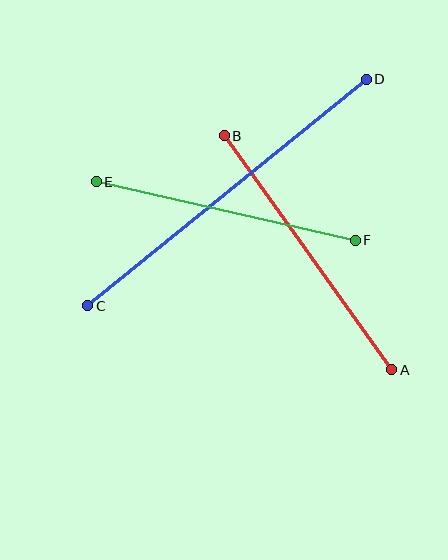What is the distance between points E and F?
The distance is approximately 265 pixels.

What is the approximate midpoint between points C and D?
The midpoint is at approximately (227, 193) pixels.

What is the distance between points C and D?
The distance is approximately 359 pixels.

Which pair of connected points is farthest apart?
Points C and D are farthest apart.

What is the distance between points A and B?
The distance is approximately 288 pixels.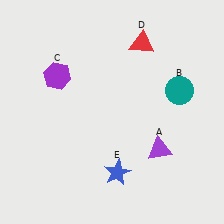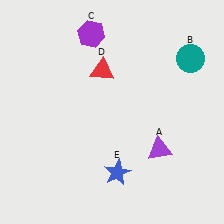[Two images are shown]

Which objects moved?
The objects that moved are: the teal circle (B), the purple hexagon (C), the red triangle (D).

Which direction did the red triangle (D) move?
The red triangle (D) moved left.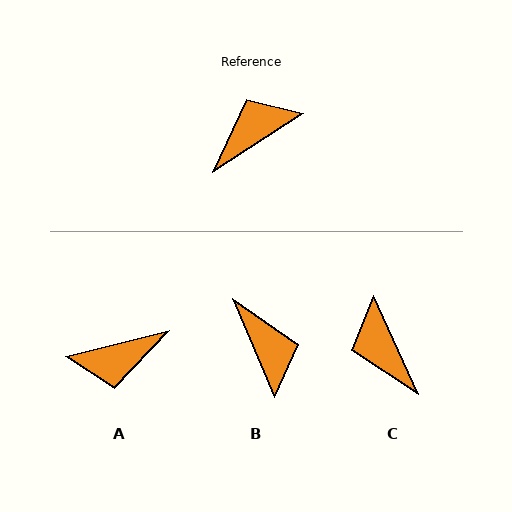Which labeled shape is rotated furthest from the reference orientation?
A, about 161 degrees away.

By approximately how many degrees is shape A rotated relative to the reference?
Approximately 161 degrees counter-clockwise.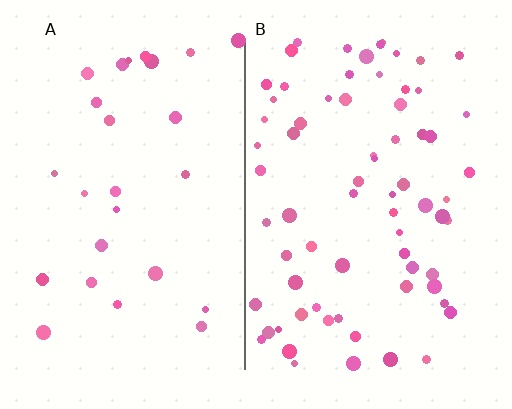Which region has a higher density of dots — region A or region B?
B (the right).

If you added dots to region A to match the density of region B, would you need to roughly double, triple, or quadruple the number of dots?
Approximately triple.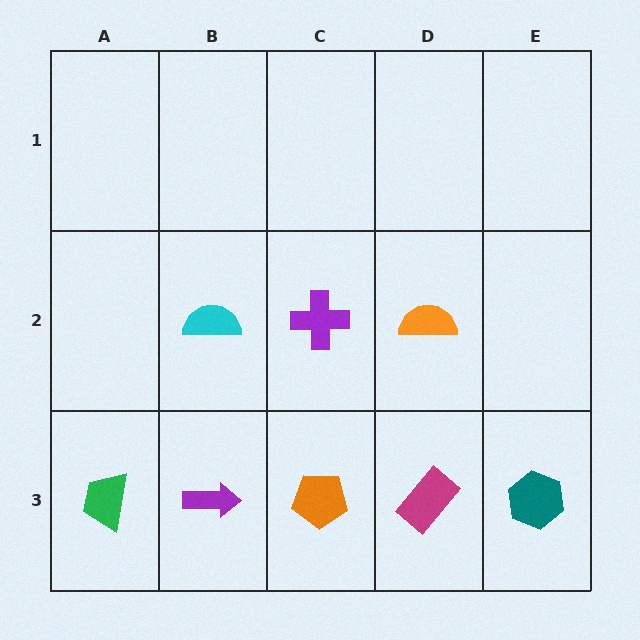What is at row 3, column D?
A magenta rectangle.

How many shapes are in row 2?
3 shapes.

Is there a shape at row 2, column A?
No, that cell is empty.